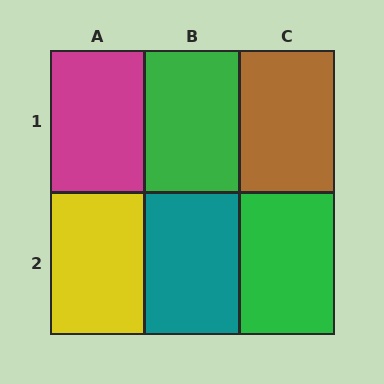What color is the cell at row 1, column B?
Green.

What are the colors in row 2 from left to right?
Yellow, teal, green.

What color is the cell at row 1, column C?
Brown.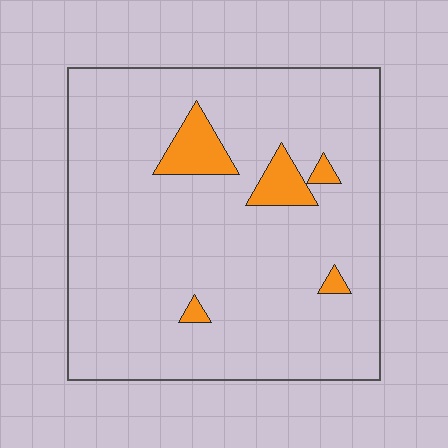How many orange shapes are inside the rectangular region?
5.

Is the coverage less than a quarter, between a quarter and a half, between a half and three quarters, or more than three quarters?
Less than a quarter.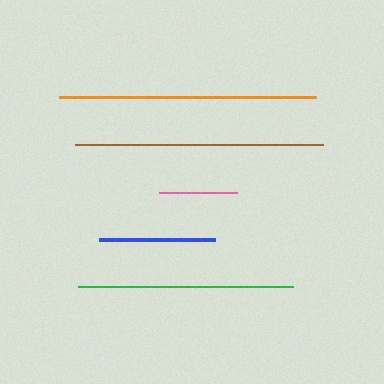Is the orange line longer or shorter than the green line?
The orange line is longer than the green line.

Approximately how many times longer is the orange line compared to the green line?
The orange line is approximately 1.2 times the length of the green line.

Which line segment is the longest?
The orange line is the longest at approximately 257 pixels.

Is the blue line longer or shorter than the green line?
The green line is longer than the blue line.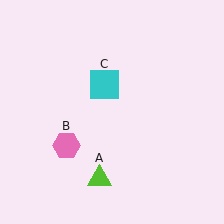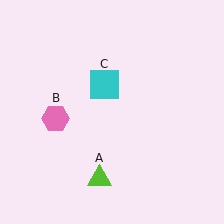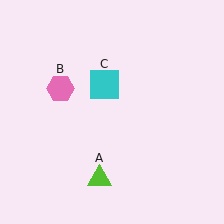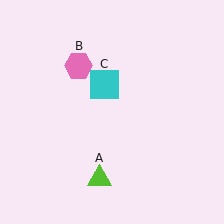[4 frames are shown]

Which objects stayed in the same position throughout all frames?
Lime triangle (object A) and cyan square (object C) remained stationary.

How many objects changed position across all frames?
1 object changed position: pink hexagon (object B).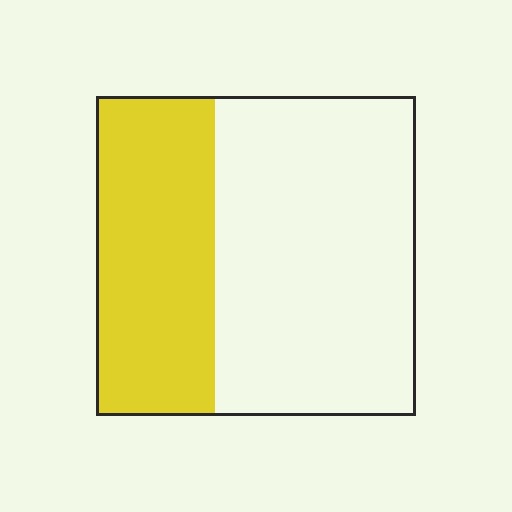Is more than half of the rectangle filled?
No.